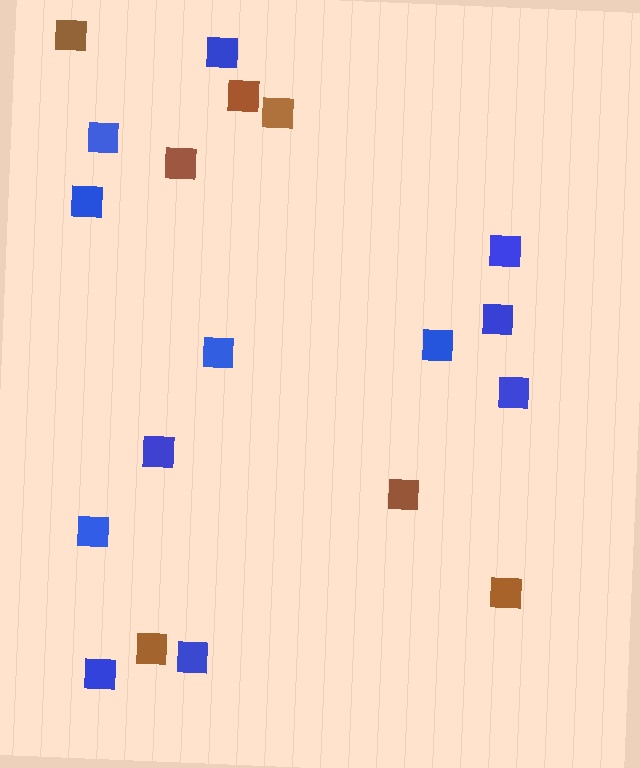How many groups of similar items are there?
There are 2 groups: one group of blue squares (12) and one group of brown squares (7).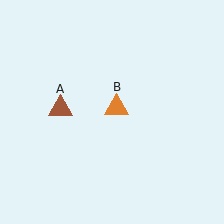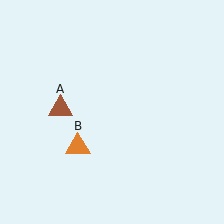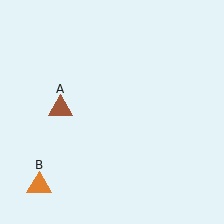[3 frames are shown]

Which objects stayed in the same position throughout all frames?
Brown triangle (object A) remained stationary.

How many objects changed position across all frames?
1 object changed position: orange triangle (object B).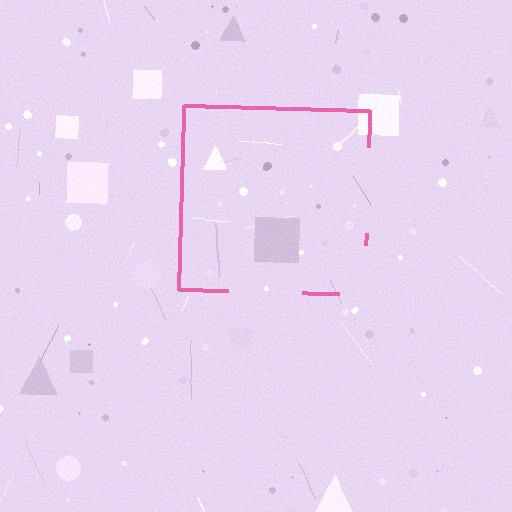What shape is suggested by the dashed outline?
The dashed outline suggests a square.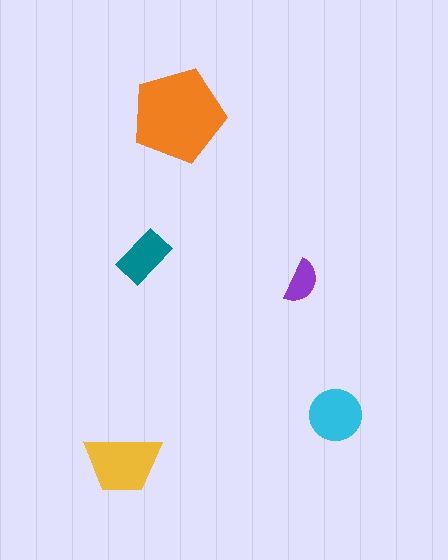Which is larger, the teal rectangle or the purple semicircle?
The teal rectangle.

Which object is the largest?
The orange pentagon.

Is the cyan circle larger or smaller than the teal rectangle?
Larger.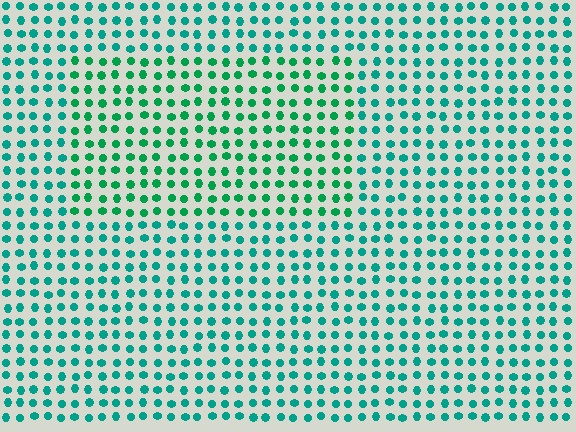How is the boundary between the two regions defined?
The boundary is defined purely by a slight shift in hue (about 24 degrees). Spacing, size, and orientation are identical on both sides.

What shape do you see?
I see a rectangle.